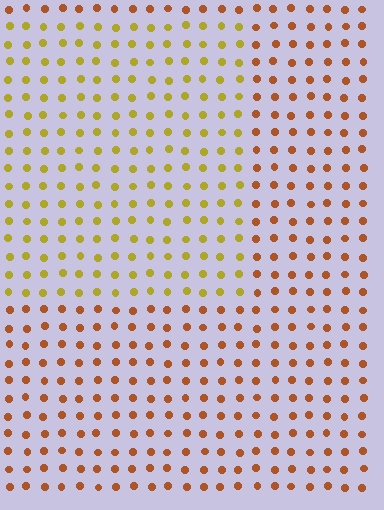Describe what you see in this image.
The image is filled with small brown elements in a uniform arrangement. A rectangle-shaped region is visible where the elements are tinted to a slightly different hue, forming a subtle color boundary.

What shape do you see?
I see a rectangle.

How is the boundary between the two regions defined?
The boundary is defined purely by a slight shift in hue (about 38 degrees). Spacing, size, and orientation are identical on both sides.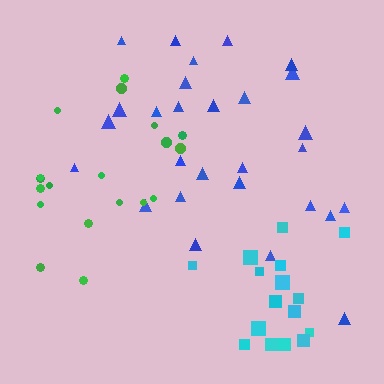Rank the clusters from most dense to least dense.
cyan, blue, green.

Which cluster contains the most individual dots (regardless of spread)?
Blue (28).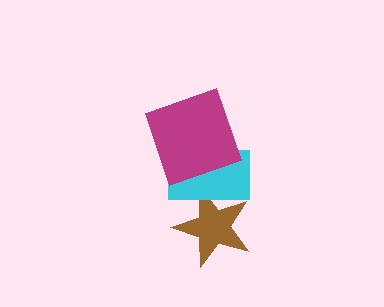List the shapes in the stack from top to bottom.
From top to bottom: the magenta square, the cyan rectangle, the brown star.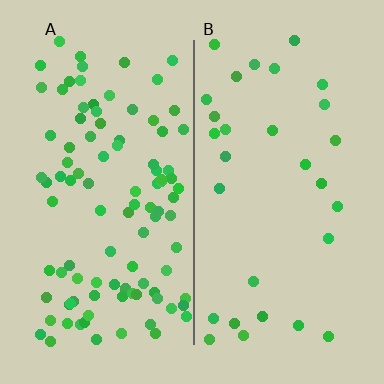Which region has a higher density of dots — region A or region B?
A (the left).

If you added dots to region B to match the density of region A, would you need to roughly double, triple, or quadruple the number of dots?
Approximately triple.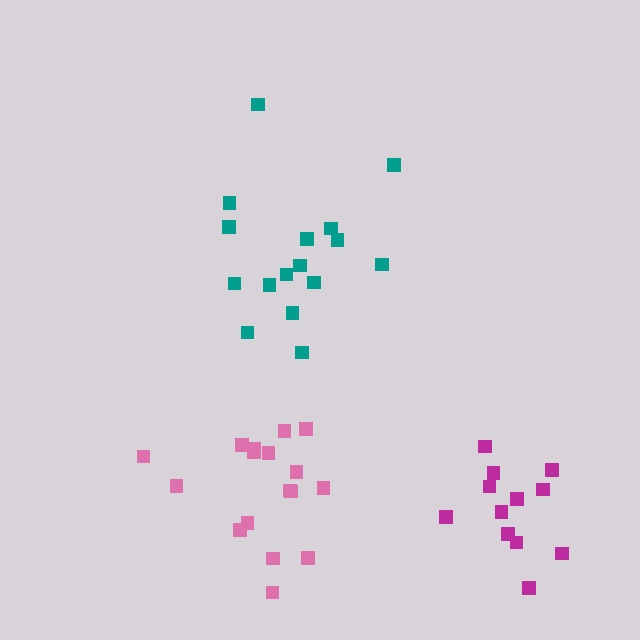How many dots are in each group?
Group 1: 17 dots, Group 2: 12 dots, Group 3: 16 dots (45 total).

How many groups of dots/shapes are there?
There are 3 groups.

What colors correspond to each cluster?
The clusters are colored: pink, magenta, teal.